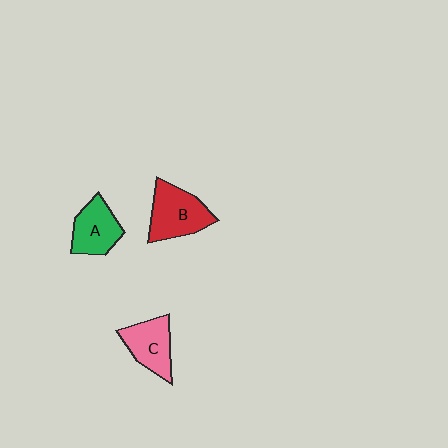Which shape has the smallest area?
Shape A (green).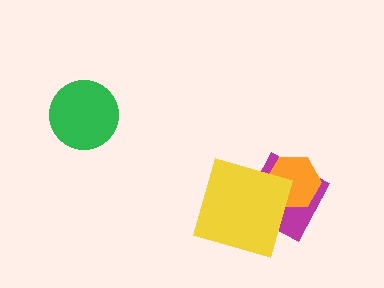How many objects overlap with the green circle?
0 objects overlap with the green circle.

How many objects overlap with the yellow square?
2 objects overlap with the yellow square.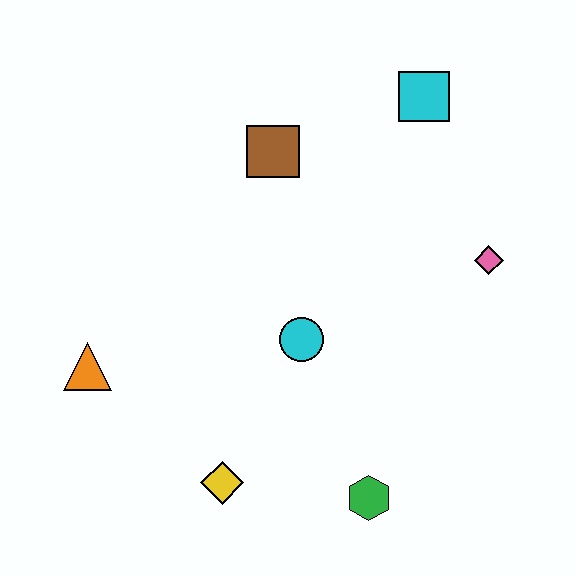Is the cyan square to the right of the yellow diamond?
Yes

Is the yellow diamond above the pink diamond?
No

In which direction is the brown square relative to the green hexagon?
The brown square is above the green hexagon.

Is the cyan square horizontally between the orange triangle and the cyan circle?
No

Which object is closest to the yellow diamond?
The green hexagon is closest to the yellow diamond.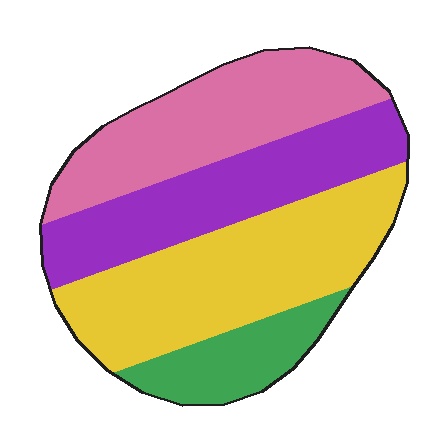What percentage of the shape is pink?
Pink takes up between a quarter and a half of the shape.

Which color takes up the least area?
Green, at roughly 10%.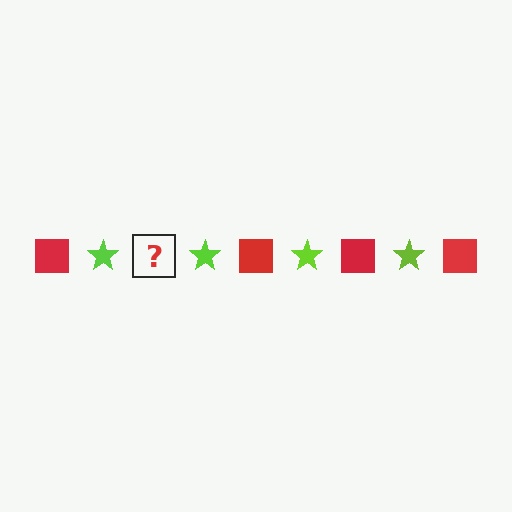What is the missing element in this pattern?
The missing element is a red square.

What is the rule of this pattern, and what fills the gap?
The rule is that the pattern alternates between red square and lime star. The gap should be filled with a red square.